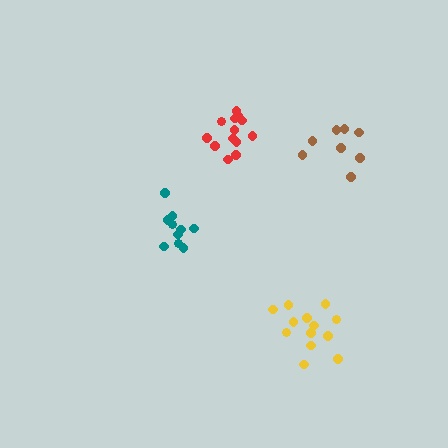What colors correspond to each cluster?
The clusters are colored: yellow, red, teal, brown.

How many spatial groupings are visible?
There are 4 spatial groupings.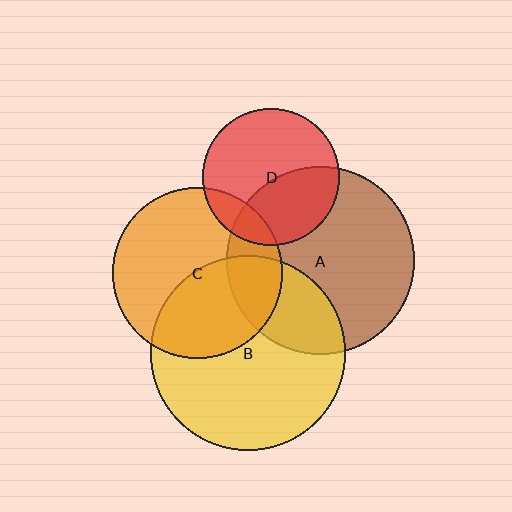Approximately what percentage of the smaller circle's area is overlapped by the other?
Approximately 20%.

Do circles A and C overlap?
Yes.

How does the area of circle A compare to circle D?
Approximately 1.9 times.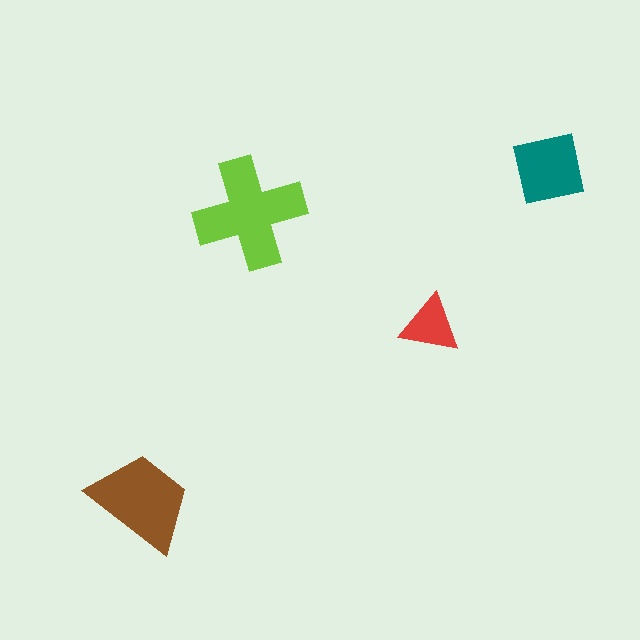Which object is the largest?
The lime cross.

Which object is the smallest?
The red triangle.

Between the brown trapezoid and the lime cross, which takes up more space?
The lime cross.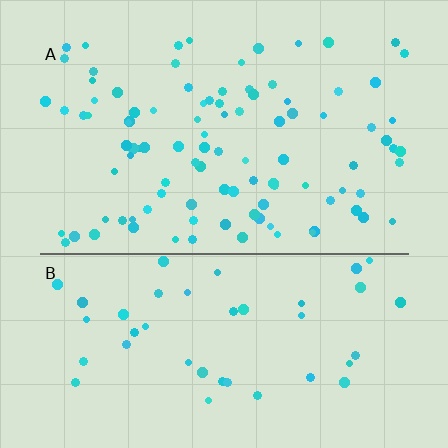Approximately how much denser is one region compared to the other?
Approximately 2.3× — region A over region B.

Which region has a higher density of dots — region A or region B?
A (the top).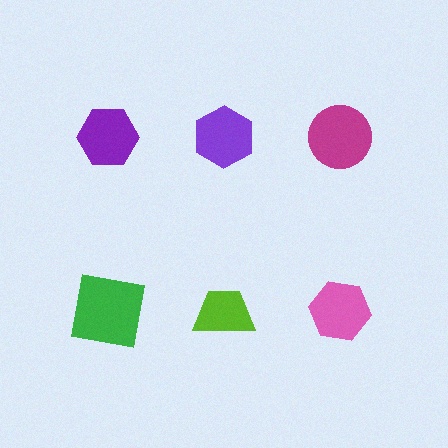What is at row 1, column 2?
A purple hexagon.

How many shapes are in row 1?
3 shapes.